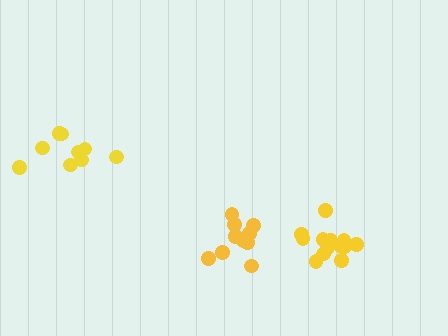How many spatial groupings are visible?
There are 3 spatial groupings.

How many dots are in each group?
Group 1: 10 dots, Group 2: 13 dots, Group 3: 9 dots (32 total).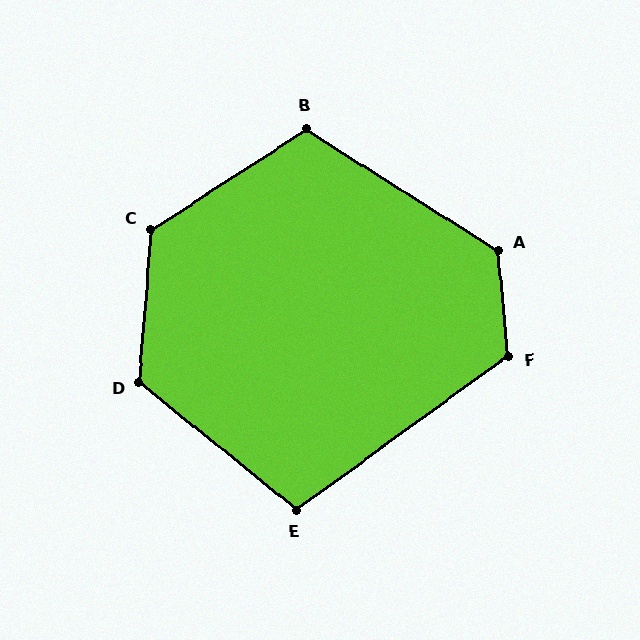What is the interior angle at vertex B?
Approximately 115 degrees (obtuse).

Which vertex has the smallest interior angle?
E, at approximately 105 degrees.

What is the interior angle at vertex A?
Approximately 127 degrees (obtuse).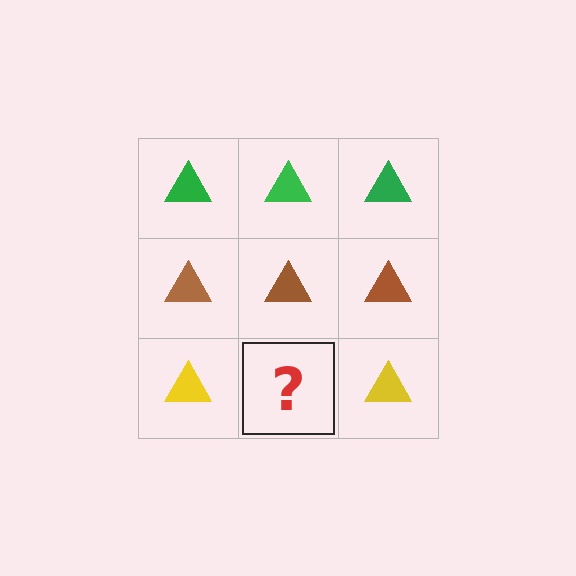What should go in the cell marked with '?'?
The missing cell should contain a yellow triangle.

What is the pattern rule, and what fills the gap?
The rule is that each row has a consistent color. The gap should be filled with a yellow triangle.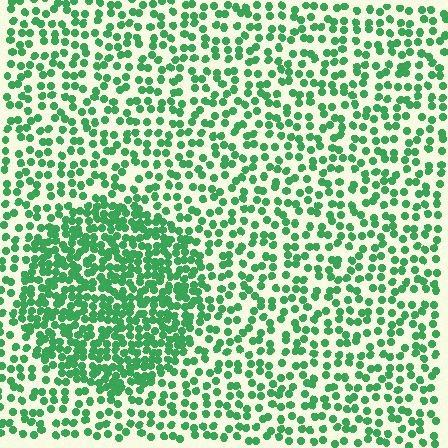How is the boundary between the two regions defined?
The boundary is defined by a change in element density (approximately 2.0x ratio). All elements are the same color, size, and shape.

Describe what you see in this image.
The image contains small green elements arranged at two different densities. A circle-shaped region is visible where the elements are more densely packed than the surrounding area.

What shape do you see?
I see a circle.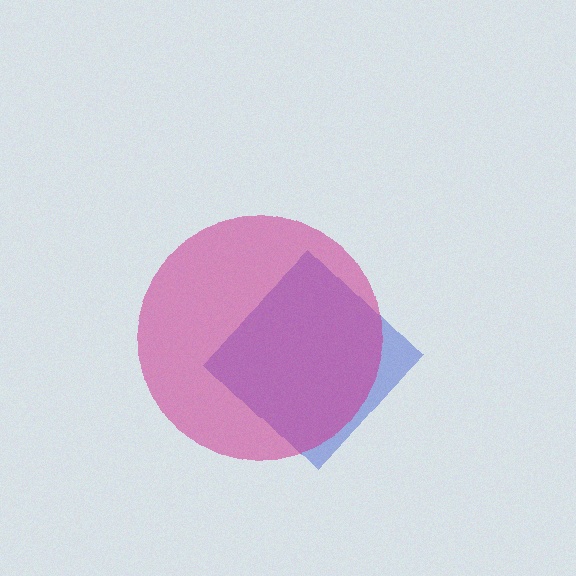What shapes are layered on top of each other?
The layered shapes are: a blue diamond, a magenta circle.